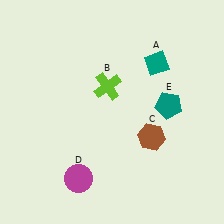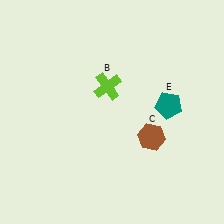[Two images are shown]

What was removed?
The magenta circle (D), the teal diamond (A) were removed in Image 2.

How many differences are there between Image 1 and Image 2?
There are 2 differences between the two images.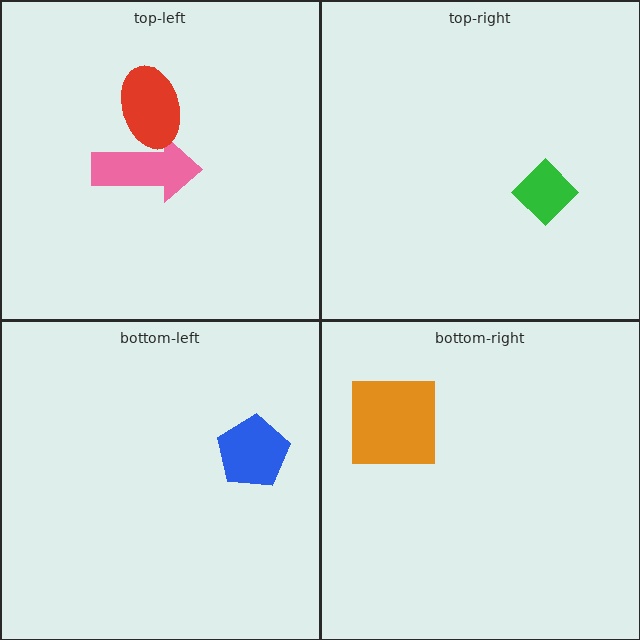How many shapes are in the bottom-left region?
1.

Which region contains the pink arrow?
The top-left region.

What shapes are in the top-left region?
The pink arrow, the red ellipse.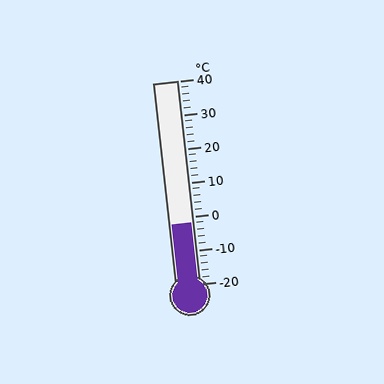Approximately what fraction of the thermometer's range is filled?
The thermometer is filled to approximately 30% of its range.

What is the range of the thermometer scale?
The thermometer scale ranges from -20°C to 40°C.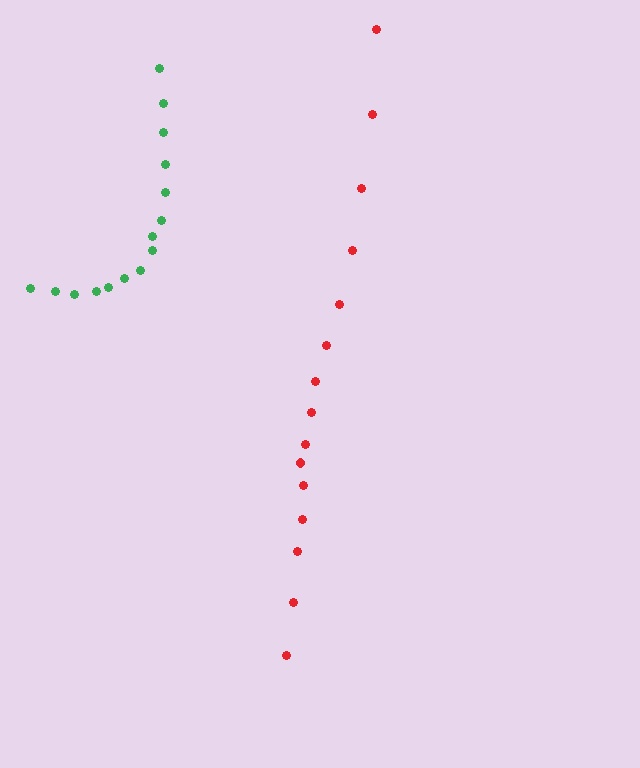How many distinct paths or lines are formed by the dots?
There are 2 distinct paths.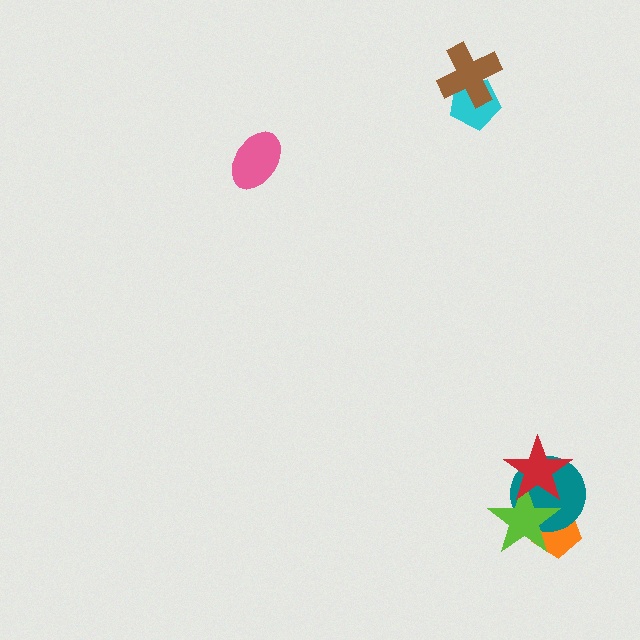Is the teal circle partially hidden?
Yes, it is partially covered by another shape.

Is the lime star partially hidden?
Yes, it is partially covered by another shape.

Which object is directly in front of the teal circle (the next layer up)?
The lime star is directly in front of the teal circle.